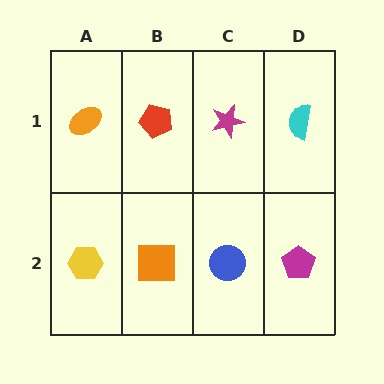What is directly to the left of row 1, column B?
An orange ellipse.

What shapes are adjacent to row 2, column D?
A cyan semicircle (row 1, column D), a blue circle (row 2, column C).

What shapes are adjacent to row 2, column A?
An orange ellipse (row 1, column A), an orange square (row 2, column B).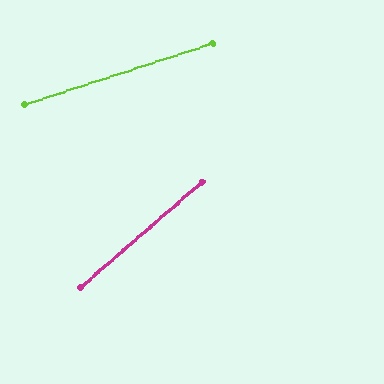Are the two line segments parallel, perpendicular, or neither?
Neither parallel nor perpendicular — they differ by about 23°.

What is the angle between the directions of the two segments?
Approximately 23 degrees.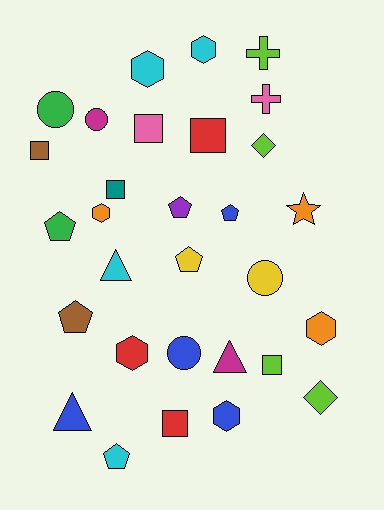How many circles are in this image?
There are 4 circles.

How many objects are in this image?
There are 30 objects.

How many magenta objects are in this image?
There are 2 magenta objects.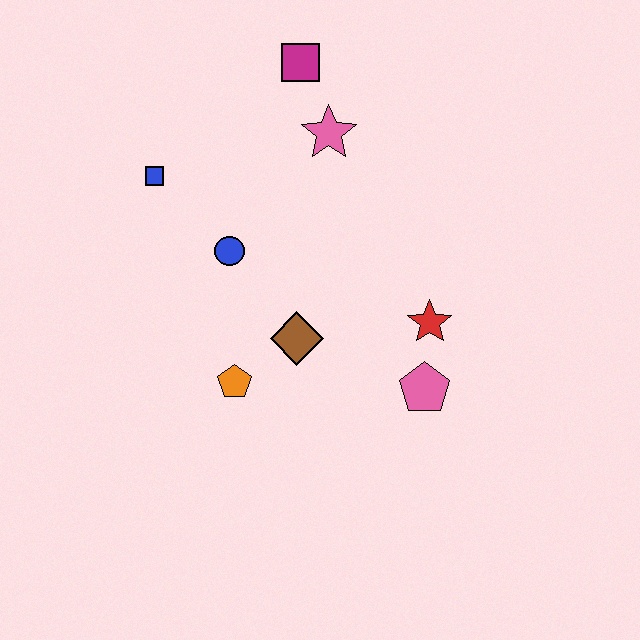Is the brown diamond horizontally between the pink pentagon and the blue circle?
Yes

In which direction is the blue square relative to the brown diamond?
The blue square is above the brown diamond.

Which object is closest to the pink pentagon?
The red star is closest to the pink pentagon.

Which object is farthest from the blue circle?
The pink pentagon is farthest from the blue circle.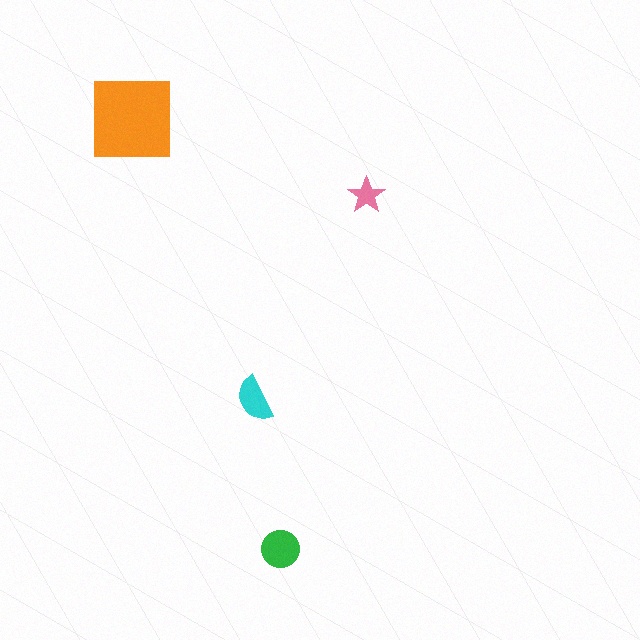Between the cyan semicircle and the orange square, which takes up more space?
The orange square.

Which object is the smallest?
The pink star.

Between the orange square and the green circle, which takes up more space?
The orange square.